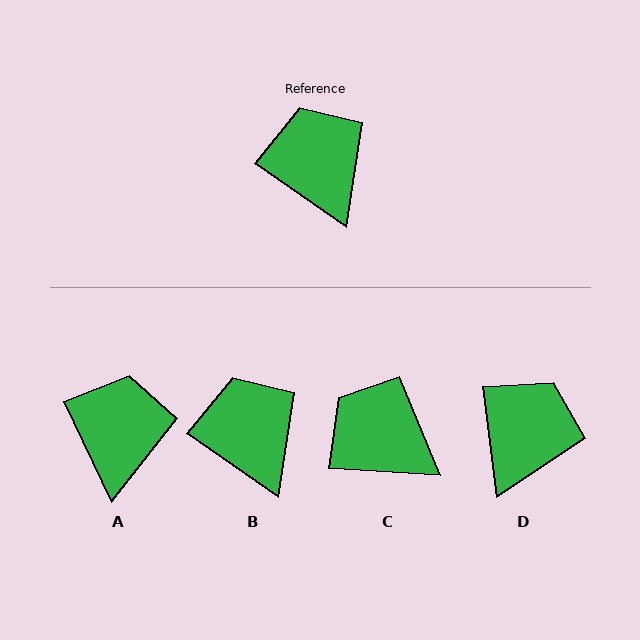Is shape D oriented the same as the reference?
No, it is off by about 48 degrees.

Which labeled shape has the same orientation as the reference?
B.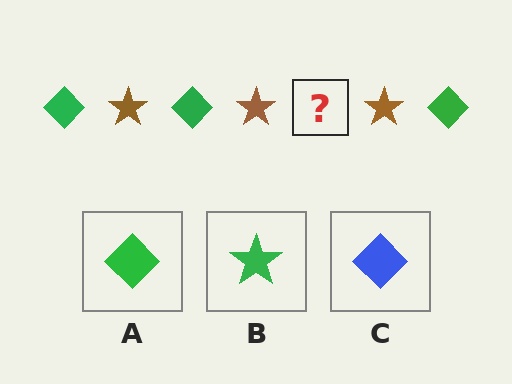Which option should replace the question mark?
Option A.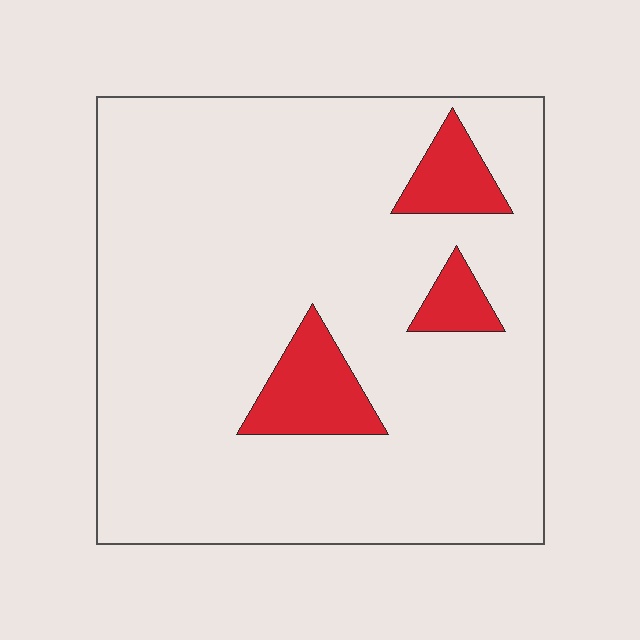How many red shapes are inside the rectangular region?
3.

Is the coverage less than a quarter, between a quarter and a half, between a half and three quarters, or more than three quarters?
Less than a quarter.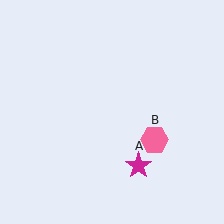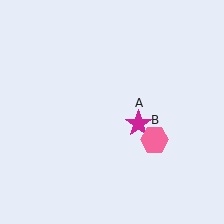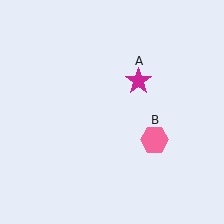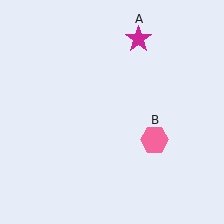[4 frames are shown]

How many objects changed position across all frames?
1 object changed position: magenta star (object A).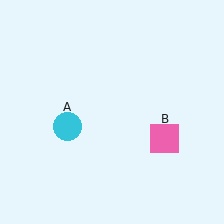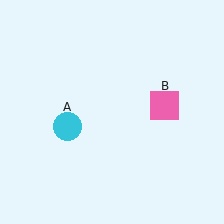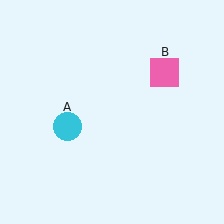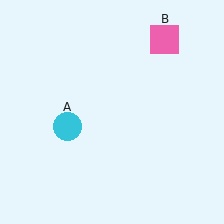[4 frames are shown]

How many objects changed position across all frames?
1 object changed position: pink square (object B).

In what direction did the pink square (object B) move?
The pink square (object B) moved up.